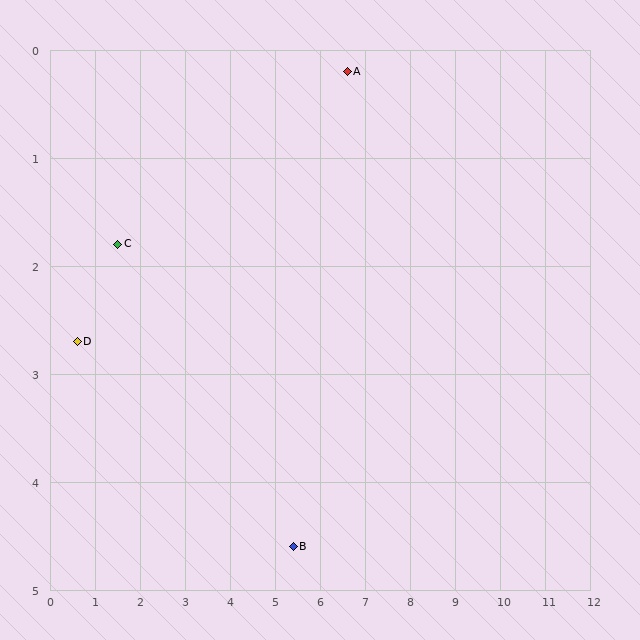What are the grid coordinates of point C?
Point C is at approximately (1.5, 1.8).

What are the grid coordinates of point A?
Point A is at approximately (6.6, 0.2).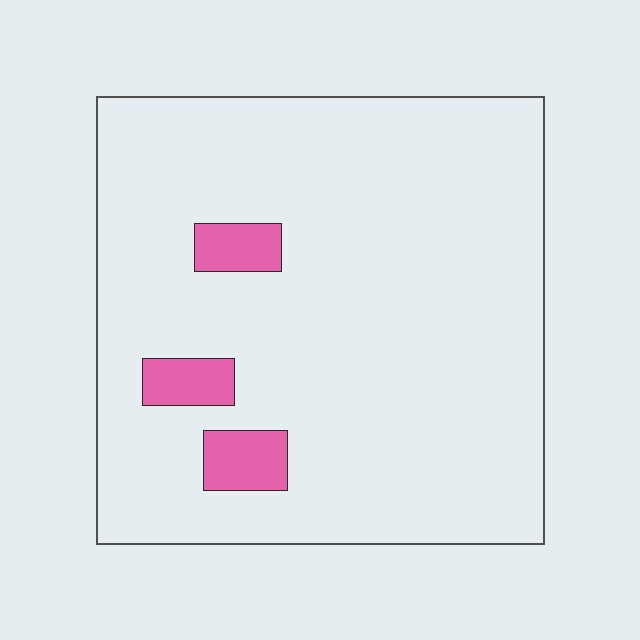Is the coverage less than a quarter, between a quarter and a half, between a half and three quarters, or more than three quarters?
Less than a quarter.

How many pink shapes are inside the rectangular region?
3.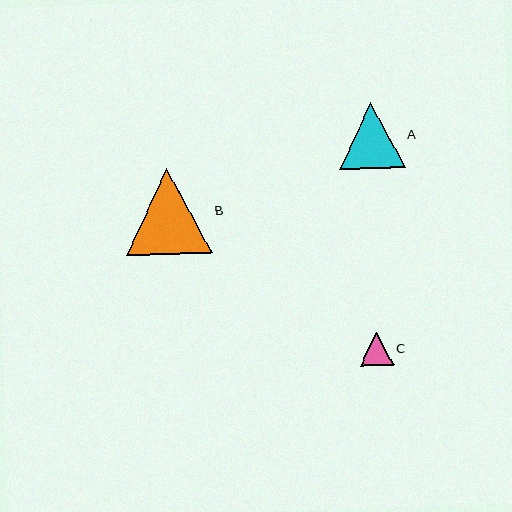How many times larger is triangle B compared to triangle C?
Triangle B is approximately 2.6 times the size of triangle C.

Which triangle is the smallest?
Triangle C is the smallest with a size of approximately 34 pixels.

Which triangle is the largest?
Triangle B is the largest with a size of approximately 86 pixels.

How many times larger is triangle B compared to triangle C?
Triangle B is approximately 2.6 times the size of triangle C.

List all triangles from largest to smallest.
From largest to smallest: B, A, C.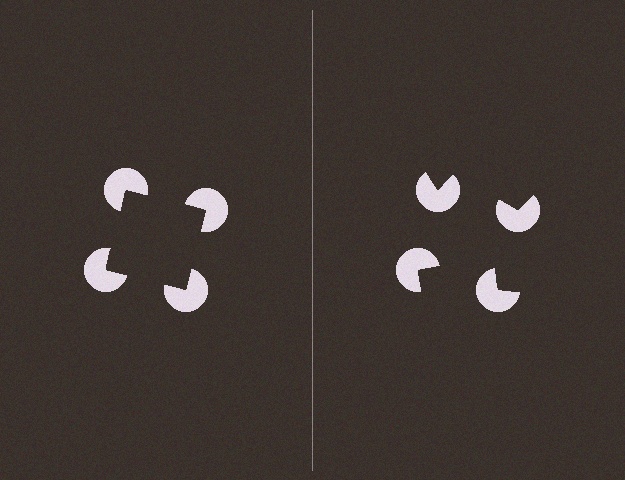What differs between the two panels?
The pac-man discs are positioned identically on both sides; only the wedge orientations differ. On the left they align to a square; on the right they are misaligned.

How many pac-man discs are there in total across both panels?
8 — 4 on each side.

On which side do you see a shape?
An illusory square appears on the left side. On the right side the wedge cuts are rotated, so no coherent shape forms.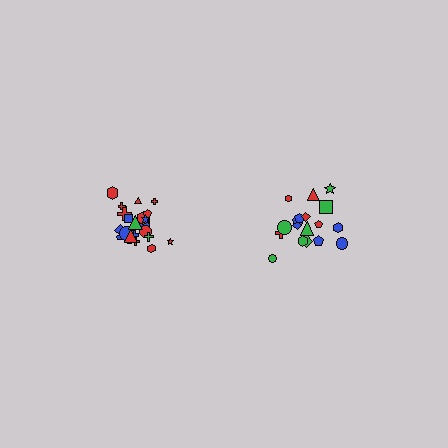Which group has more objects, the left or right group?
The left group.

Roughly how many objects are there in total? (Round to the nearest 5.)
Roughly 40 objects in total.